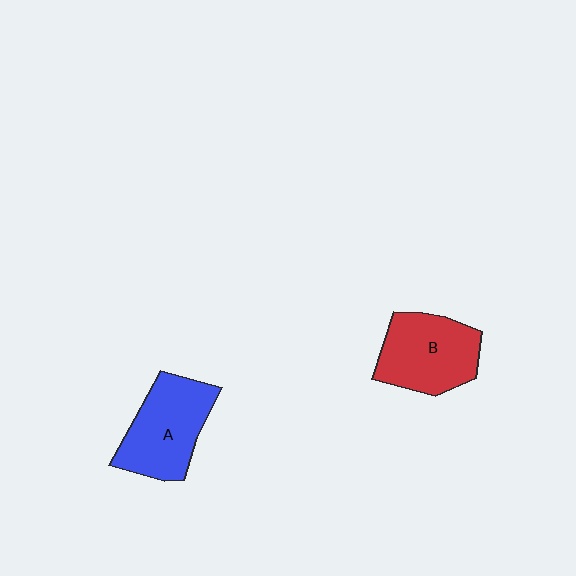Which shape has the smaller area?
Shape B (red).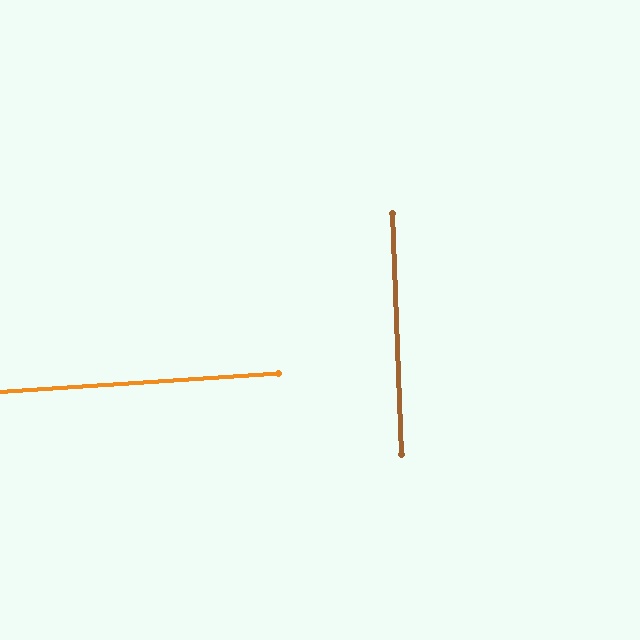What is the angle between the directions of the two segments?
Approximately 88 degrees.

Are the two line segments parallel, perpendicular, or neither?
Perpendicular — they meet at approximately 88°.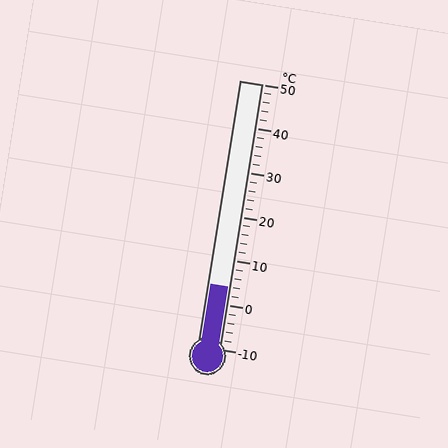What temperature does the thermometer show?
The thermometer shows approximately 4°C.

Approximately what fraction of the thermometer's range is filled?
The thermometer is filled to approximately 25% of its range.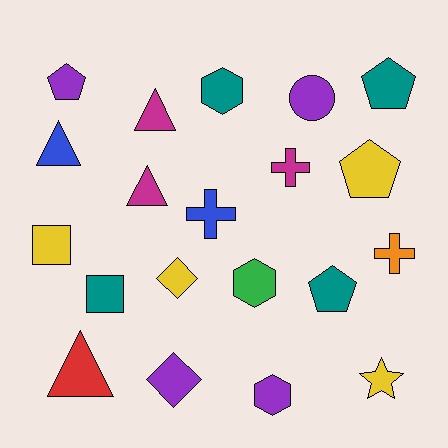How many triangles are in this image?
There are 4 triangles.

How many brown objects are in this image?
There are no brown objects.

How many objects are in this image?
There are 20 objects.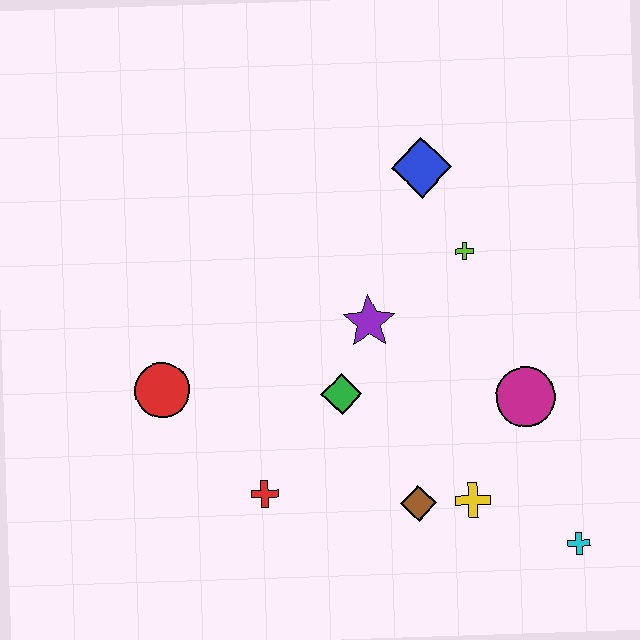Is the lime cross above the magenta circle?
Yes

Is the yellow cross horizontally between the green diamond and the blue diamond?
No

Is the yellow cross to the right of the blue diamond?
Yes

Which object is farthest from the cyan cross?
The red circle is farthest from the cyan cross.